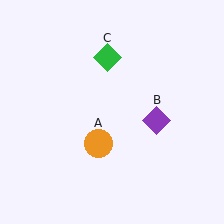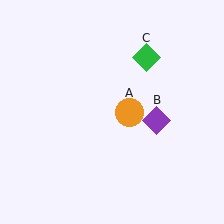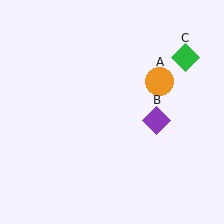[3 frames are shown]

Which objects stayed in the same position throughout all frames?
Purple diamond (object B) remained stationary.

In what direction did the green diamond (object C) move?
The green diamond (object C) moved right.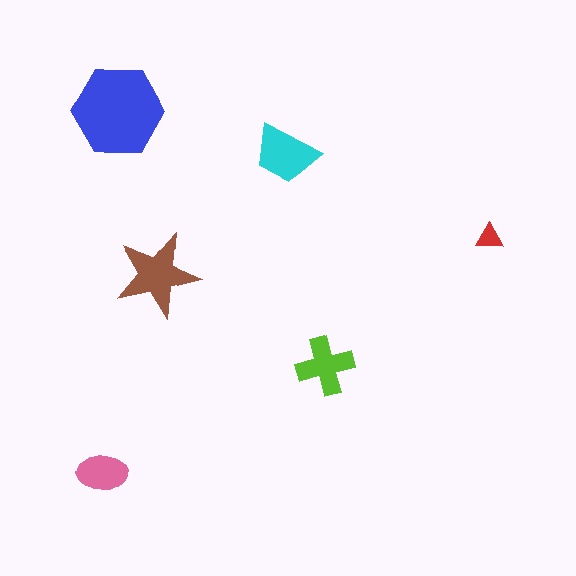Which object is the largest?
The blue hexagon.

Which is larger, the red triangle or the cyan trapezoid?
The cyan trapezoid.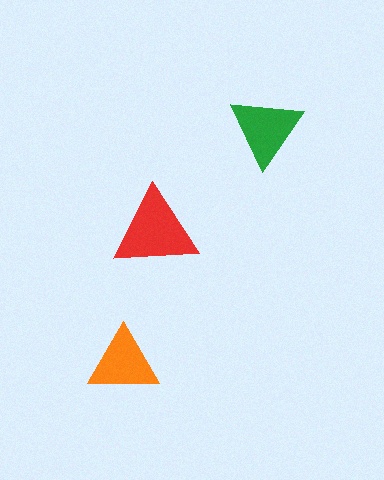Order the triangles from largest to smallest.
the red one, the green one, the orange one.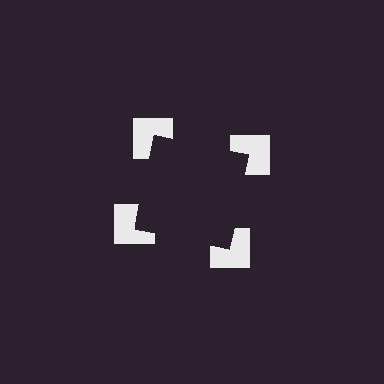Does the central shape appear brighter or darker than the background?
It typically appears slightly darker than the background, even though no actual brightness change is drawn.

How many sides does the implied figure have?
4 sides.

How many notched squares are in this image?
There are 4 — one at each vertex of the illusory square.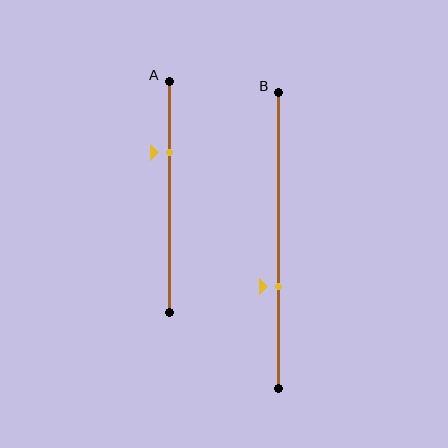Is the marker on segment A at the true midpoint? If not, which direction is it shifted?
No, the marker on segment A is shifted upward by about 19% of the segment length.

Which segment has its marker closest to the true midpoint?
Segment B has its marker closest to the true midpoint.